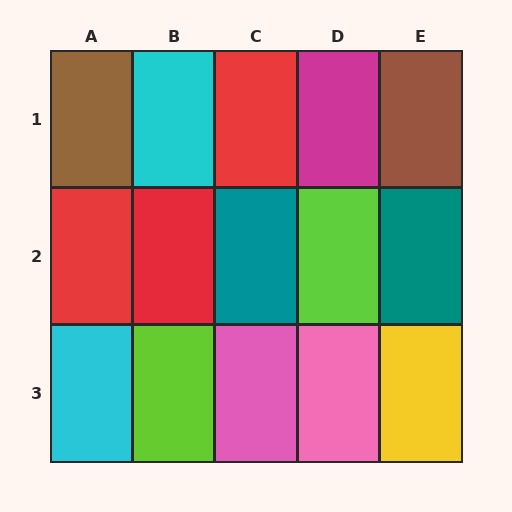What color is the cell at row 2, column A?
Red.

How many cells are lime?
2 cells are lime.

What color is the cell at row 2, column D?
Lime.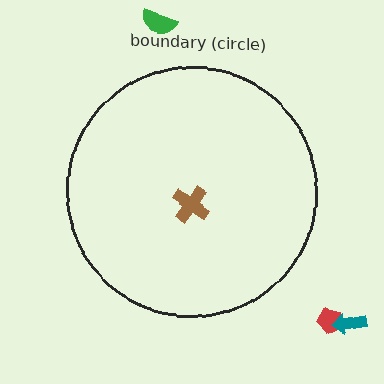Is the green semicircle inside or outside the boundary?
Outside.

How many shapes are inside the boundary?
1 inside, 3 outside.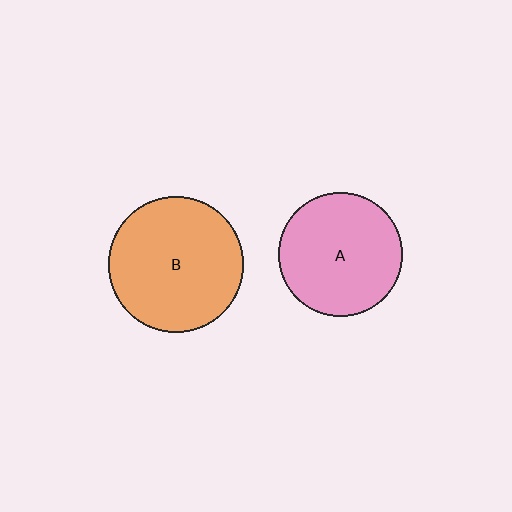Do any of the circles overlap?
No, none of the circles overlap.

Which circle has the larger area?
Circle B (orange).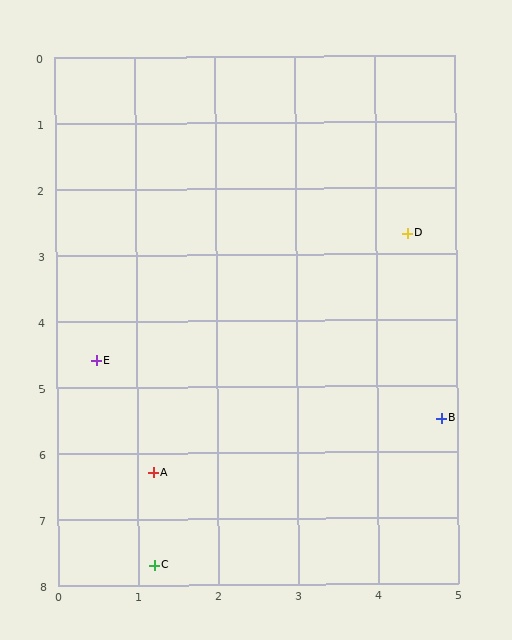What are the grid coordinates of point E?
Point E is at approximately (0.5, 4.6).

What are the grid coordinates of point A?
Point A is at approximately (1.2, 6.3).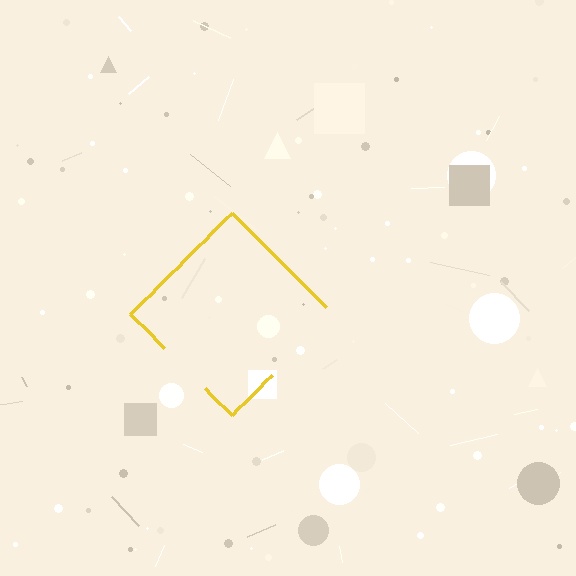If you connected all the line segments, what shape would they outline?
They would outline a diamond.